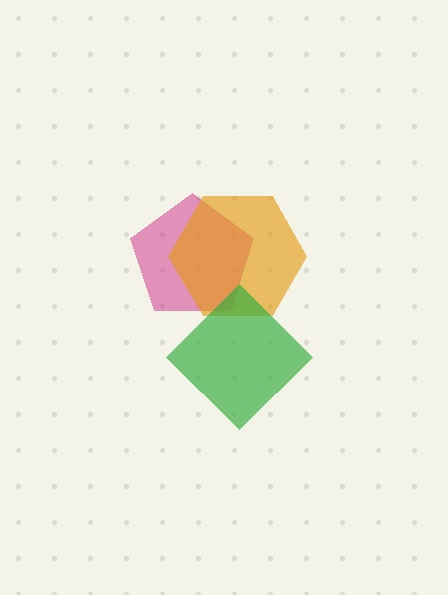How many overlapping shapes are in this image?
There are 3 overlapping shapes in the image.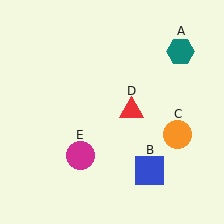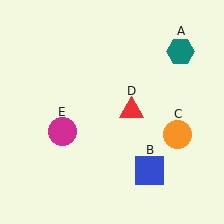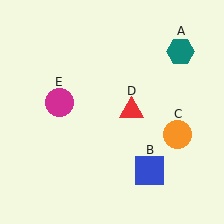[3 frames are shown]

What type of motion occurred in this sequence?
The magenta circle (object E) rotated clockwise around the center of the scene.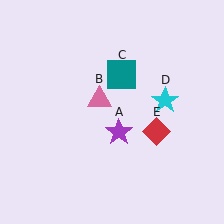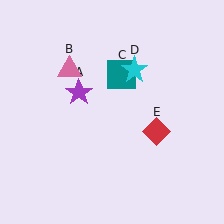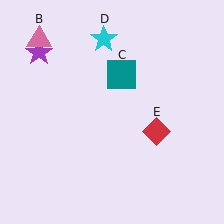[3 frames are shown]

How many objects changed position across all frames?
3 objects changed position: purple star (object A), pink triangle (object B), cyan star (object D).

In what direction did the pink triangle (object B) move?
The pink triangle (object B) moved up and to the left.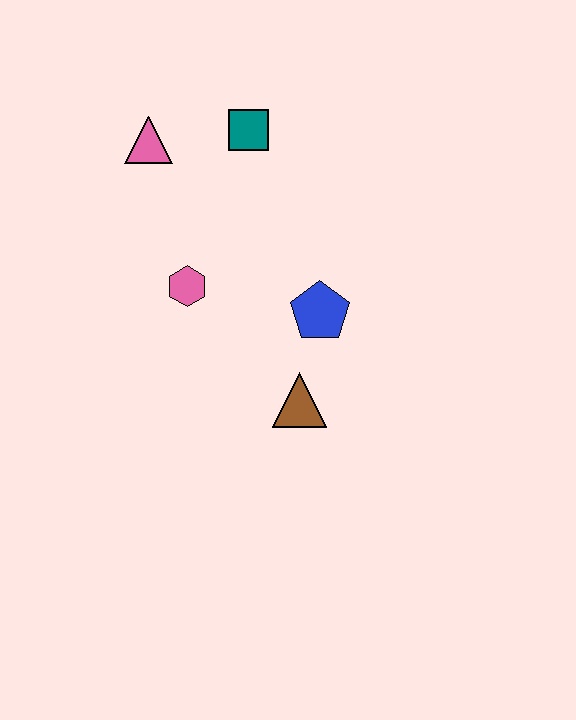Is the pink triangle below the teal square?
Yes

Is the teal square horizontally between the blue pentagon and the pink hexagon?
Yes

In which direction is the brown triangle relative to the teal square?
The brown triangle is below the teal square.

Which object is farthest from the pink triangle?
The brown triangle is farthest from the pink triangle.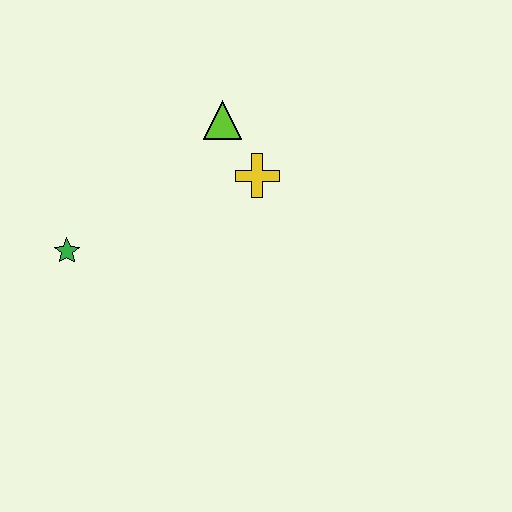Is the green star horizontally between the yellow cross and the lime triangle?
No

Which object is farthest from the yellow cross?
The green star is farthest from the yellow cross.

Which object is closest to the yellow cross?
The lime triangle is closest to the yellow cross.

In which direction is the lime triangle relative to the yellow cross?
The lime triangle is above the yellow cross.